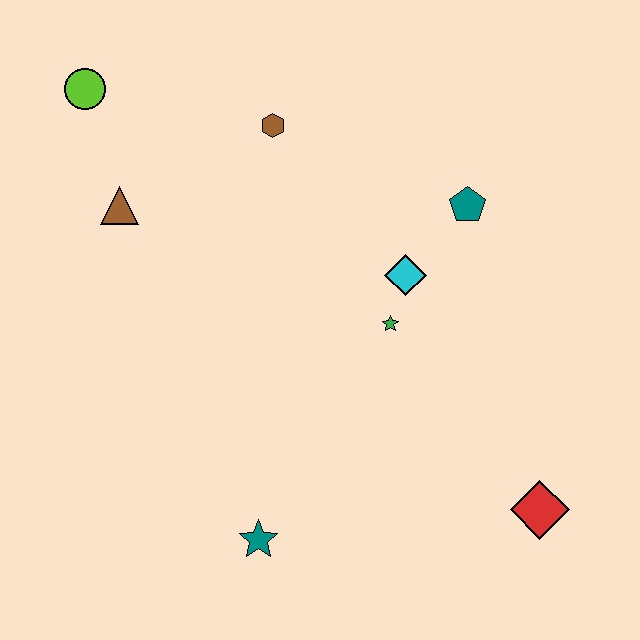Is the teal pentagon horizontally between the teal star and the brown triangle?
No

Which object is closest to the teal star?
The green star is closest to the teal star.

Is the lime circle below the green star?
No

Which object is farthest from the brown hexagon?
The red diamond is farthest from the brown hexagon.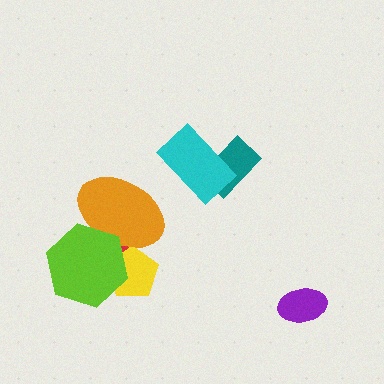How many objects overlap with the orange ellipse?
3 objects overlap with the orange ellipse.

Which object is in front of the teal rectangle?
The cyan rectangle is in front of the teal rectangle.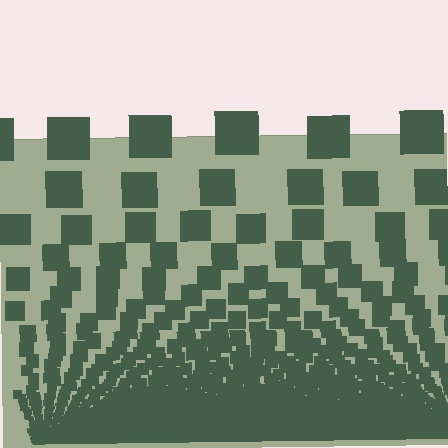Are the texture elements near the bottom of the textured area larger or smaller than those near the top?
Smaller. The gradient is inverted — elements near the bottom are smaller and denser.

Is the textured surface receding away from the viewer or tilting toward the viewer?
The surface appears to tilt toward the viewer. Texture elements get larger and sparser toward the top.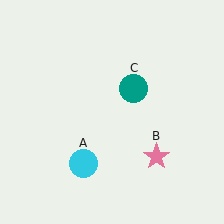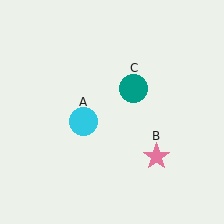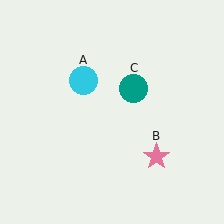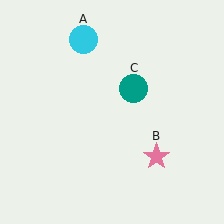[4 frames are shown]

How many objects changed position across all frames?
1 object changed position: cyan circle (object A).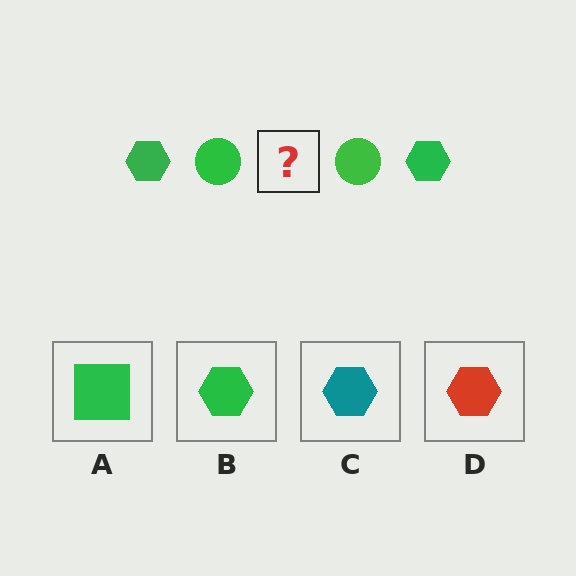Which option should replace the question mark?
Option B.